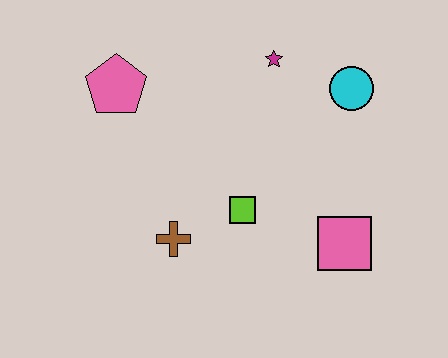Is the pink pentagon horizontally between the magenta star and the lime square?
No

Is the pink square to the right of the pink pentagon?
Yes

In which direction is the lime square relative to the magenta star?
The lime square is below the magenta star.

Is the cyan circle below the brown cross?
No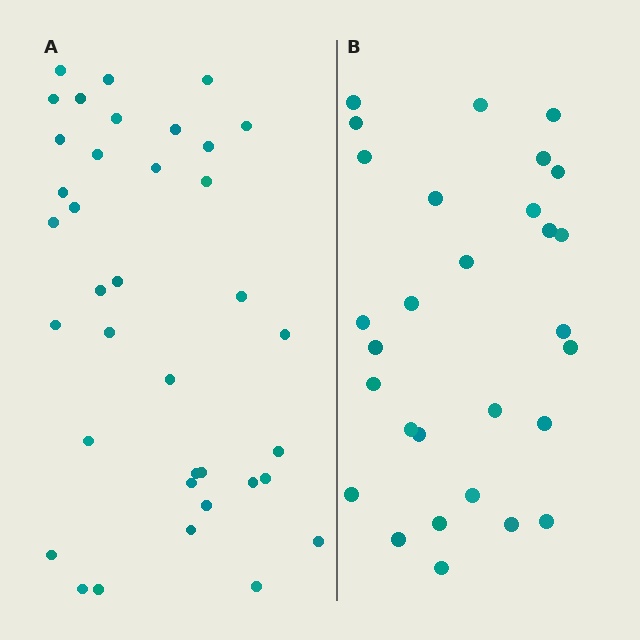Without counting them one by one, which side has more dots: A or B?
Region A (the left region) has more dots.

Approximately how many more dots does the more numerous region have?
Region A has roughly 8 or so more dots than region B.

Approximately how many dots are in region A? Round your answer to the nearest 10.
About 40 dots. (The exact count is 37, which rounds to 40.)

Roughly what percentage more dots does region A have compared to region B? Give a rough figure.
About 30% more.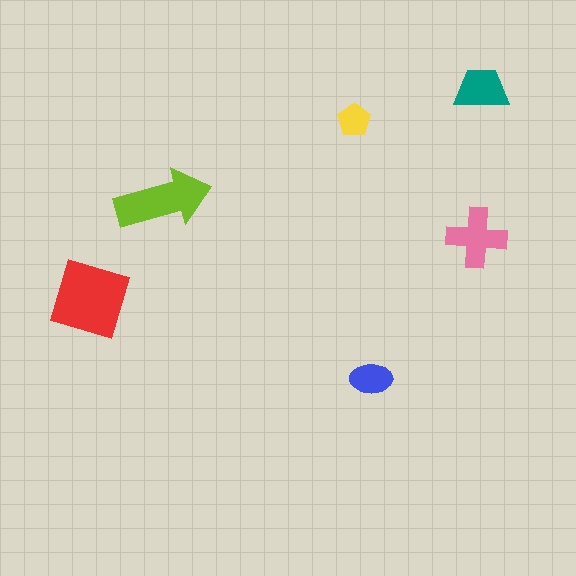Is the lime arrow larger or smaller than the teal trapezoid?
Larger.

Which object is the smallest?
The yellow pentagon.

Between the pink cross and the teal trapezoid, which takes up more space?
The pink cross.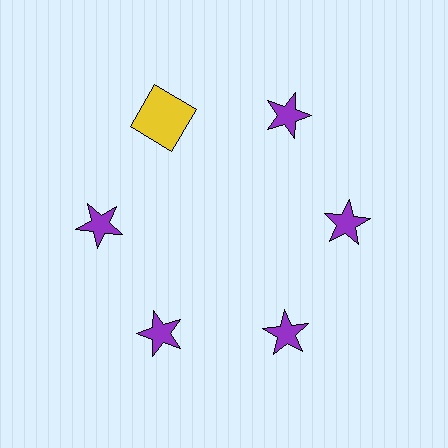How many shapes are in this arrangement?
There are 6 shapes arranged in a ring pattern.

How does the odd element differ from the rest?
It differs in both color (yellow instead of purple) and shape (square instead of star).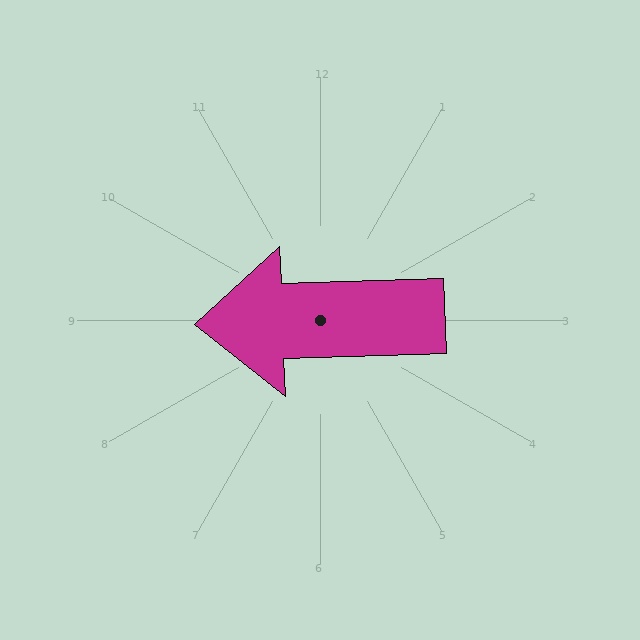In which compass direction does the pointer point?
West.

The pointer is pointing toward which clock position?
Roughly 9 o'clock.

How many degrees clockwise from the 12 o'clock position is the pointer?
Approximately 268 degrees.